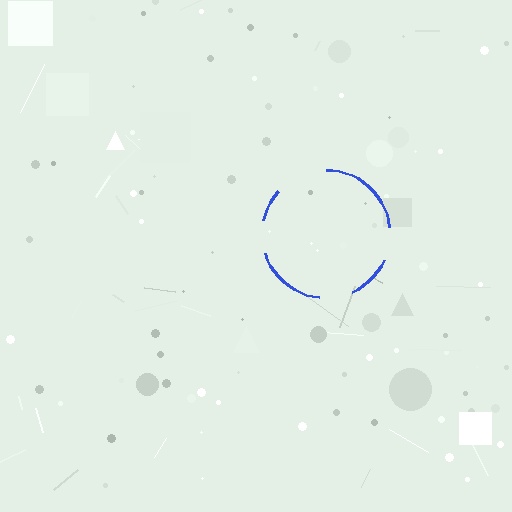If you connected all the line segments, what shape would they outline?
They would outline a circle.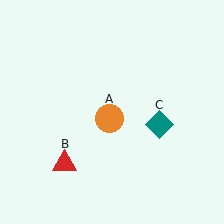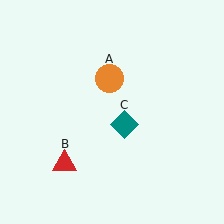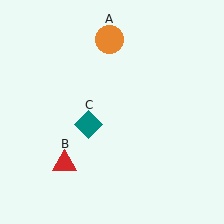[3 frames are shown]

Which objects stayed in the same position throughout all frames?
Red triangle (object B) remained stationary.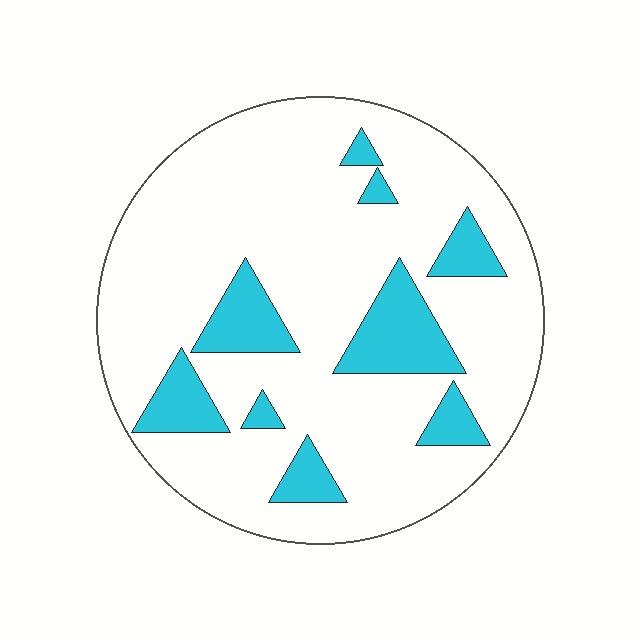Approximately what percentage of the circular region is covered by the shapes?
Approximately 20%.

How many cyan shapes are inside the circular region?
9.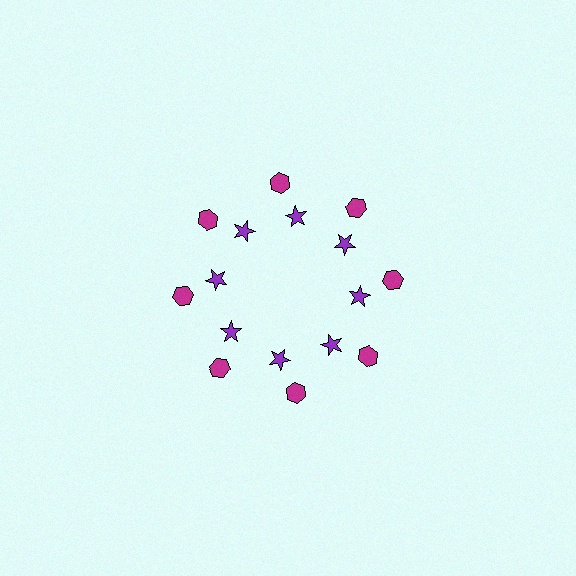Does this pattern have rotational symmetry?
Yes, this pattern has 8-fold rotational symmetry. It looks the same after rotating 45 degrees around the center.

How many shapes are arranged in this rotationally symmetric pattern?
There are 16 shapes, arranged in 8 groups of 2.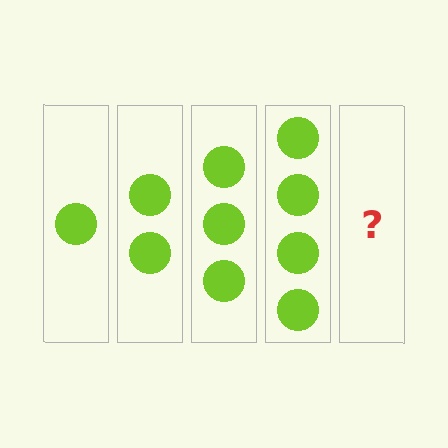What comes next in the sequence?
The next element should be 5 circles.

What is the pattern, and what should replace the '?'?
The pattern is that each step adds one more circle. The '?' should be 5 circles.